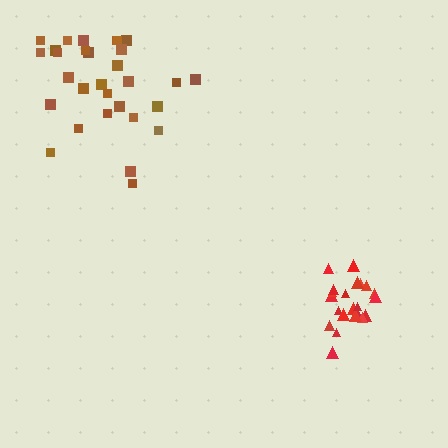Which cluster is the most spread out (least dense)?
Brown.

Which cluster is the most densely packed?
Red.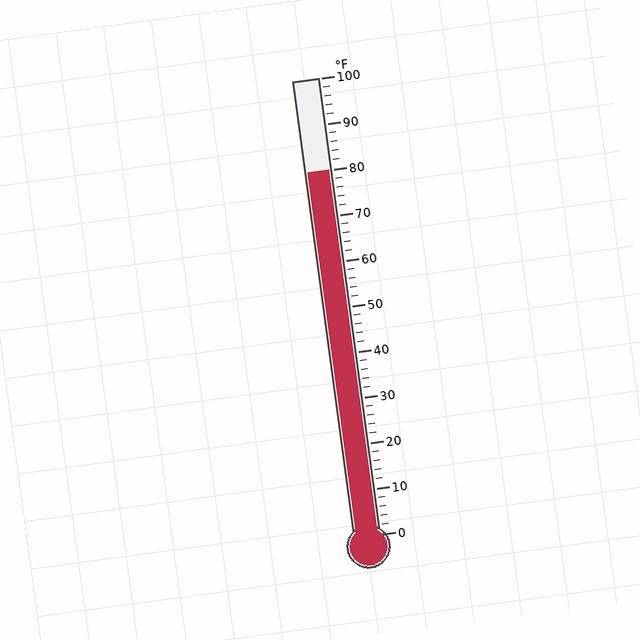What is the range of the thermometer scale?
The thermometer scale ranges from 0°F to 100°F.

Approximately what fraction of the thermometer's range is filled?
The thermometer is filled to approximately 80% of its range.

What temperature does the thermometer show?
The thermometer shows approximately 80°F.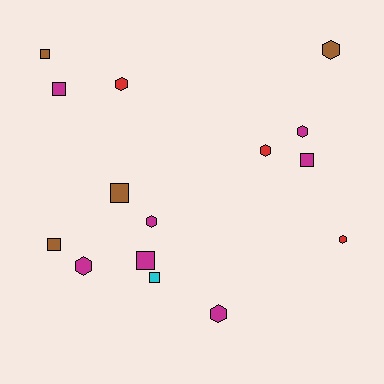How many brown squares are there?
There are 3 brown squares.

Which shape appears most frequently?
Hexagon, with 8 objects.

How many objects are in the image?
There are 15 objects.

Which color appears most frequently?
Magenta, with 7 objects.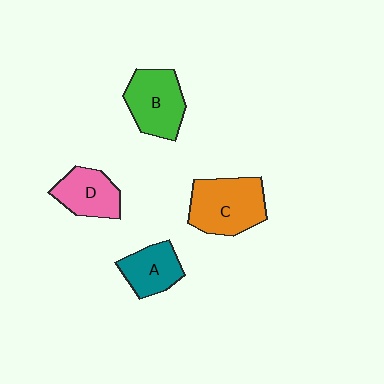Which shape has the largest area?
Shape C (orange).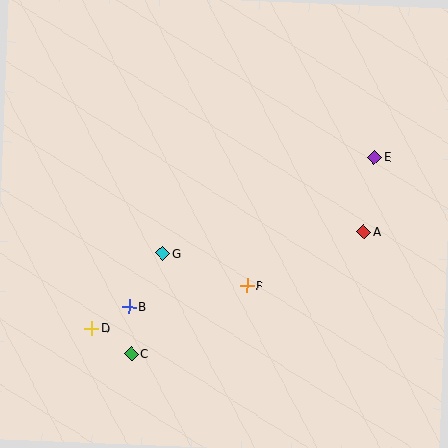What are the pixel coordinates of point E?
Point E is at (374, 157).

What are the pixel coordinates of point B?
Point B is at (129, 307).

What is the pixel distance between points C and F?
The distance between C and F is 135 pixels.